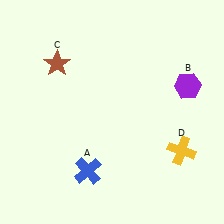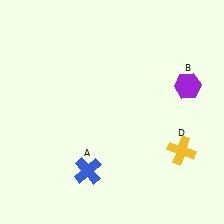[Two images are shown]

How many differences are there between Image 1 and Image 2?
There is 1 difference between the two images.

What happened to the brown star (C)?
The brown star (C) was removed in Image 2. It was in the top-left area of Image 1.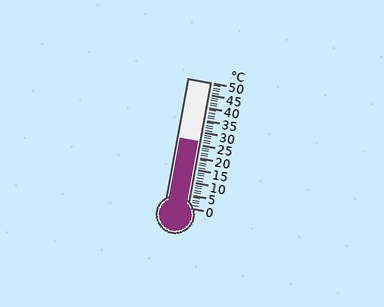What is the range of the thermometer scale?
The thermometer scale ranges from 0°C to 50°C.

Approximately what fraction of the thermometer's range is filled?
The thermometer is filled to approximately 50% of its range.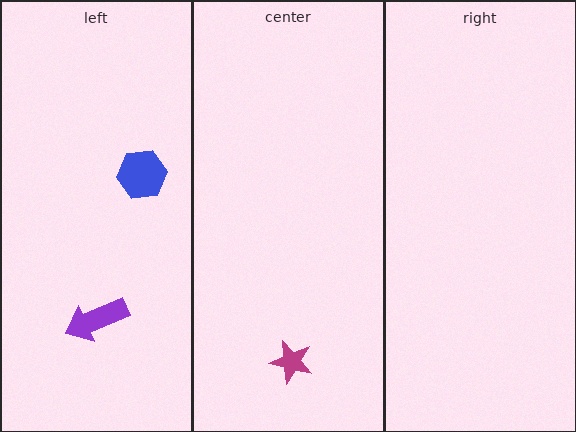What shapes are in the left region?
The blue hexagon, the purple arrow.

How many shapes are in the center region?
1.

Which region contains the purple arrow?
The left region.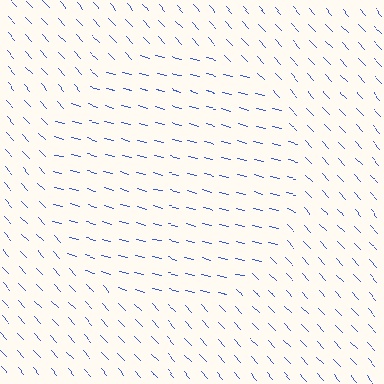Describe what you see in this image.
The image is filled with small blue line segments. A circle region in the image has lines oriented differently from the surrounding lines, creating a visible texture boundary.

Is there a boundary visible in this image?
Yes, there is a texture boundary formed by a change in line orientation.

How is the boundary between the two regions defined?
The boundary is defined purely by a change in line orientation (approximately 33 degrees difference). All lines are the same color and thickness.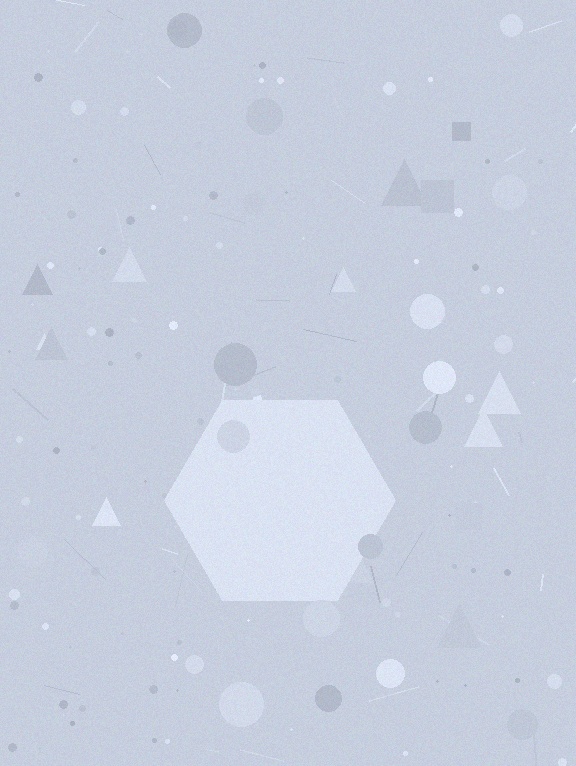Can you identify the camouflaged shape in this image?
The camouflaged shape is a hexagon.